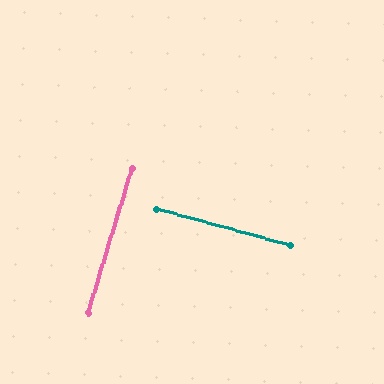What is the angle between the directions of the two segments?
Approximately 88 degrees.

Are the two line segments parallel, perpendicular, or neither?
Perpendicular — they meet at approximately 88°.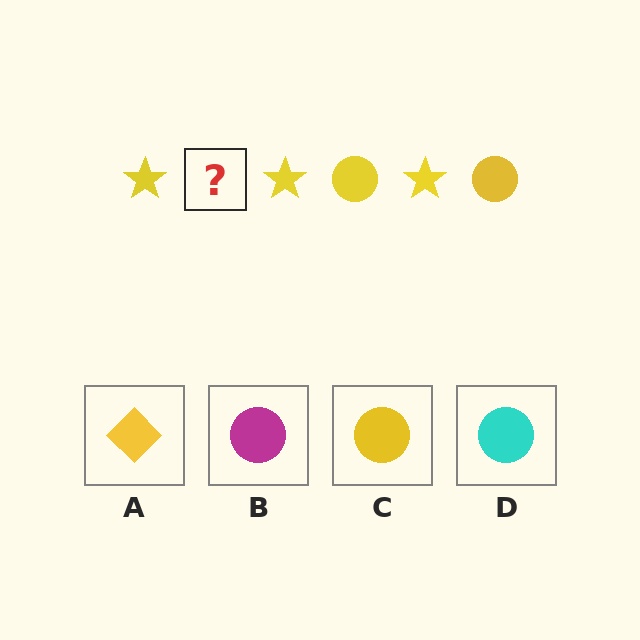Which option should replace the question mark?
Option C.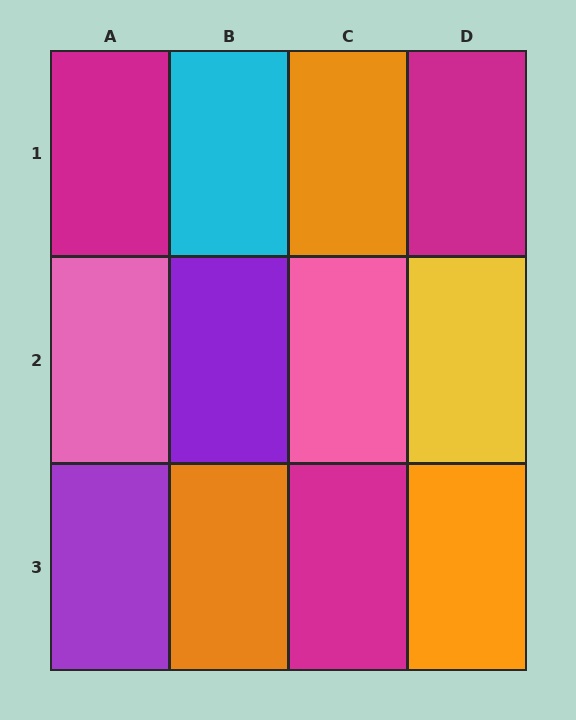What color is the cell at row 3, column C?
Magenta.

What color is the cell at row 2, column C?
Pink.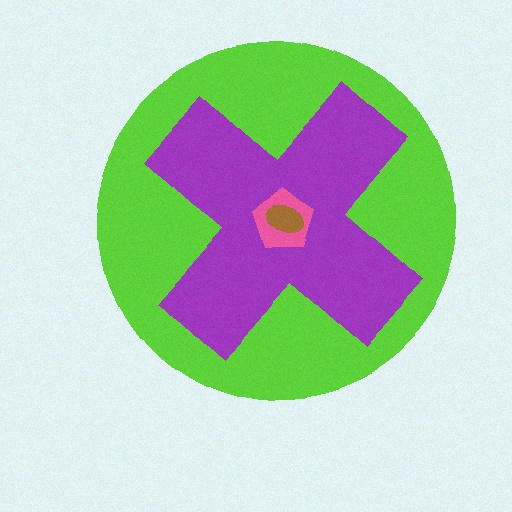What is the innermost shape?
The brown ellipse.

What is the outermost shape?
The lime circle.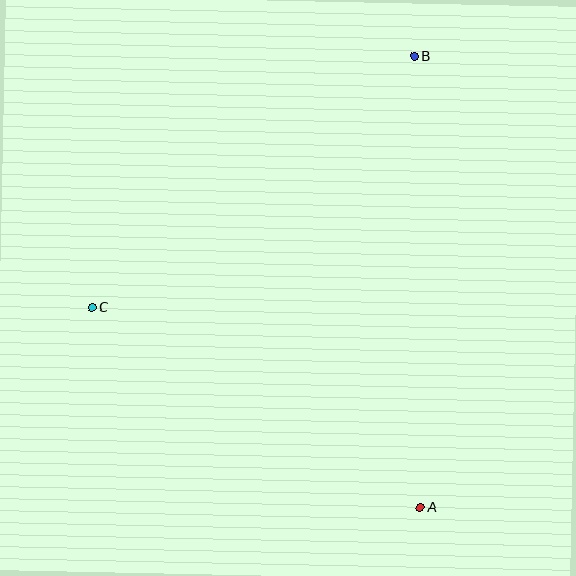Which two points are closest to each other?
Points A and C are closest to each other.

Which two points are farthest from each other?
Points A and B are farthest from each other.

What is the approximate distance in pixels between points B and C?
The distance between B and C is approximately 408 pixels.